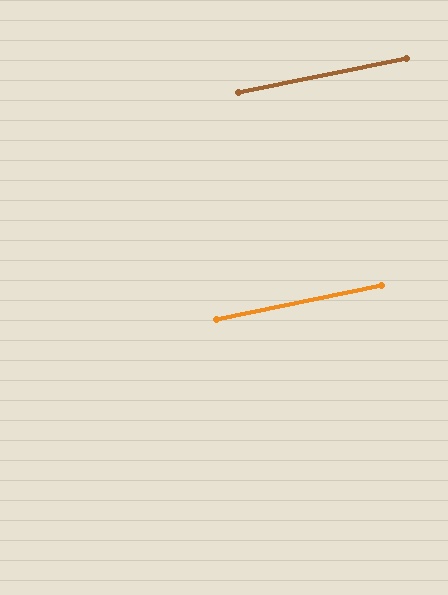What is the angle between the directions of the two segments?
Approximately 0 degrees.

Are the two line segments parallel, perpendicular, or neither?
Parallel — their directions differ by only 0.1°.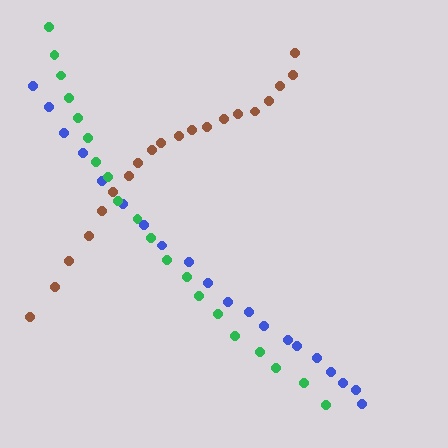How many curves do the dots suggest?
There are 3 distinct paths.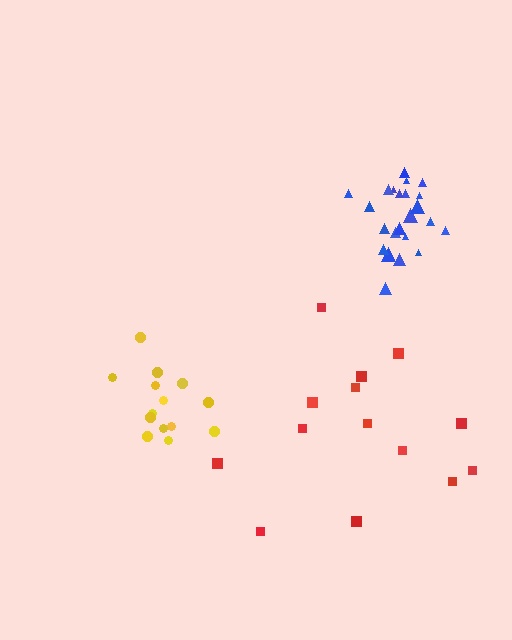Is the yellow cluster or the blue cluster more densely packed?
Blue.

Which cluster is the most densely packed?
Blue.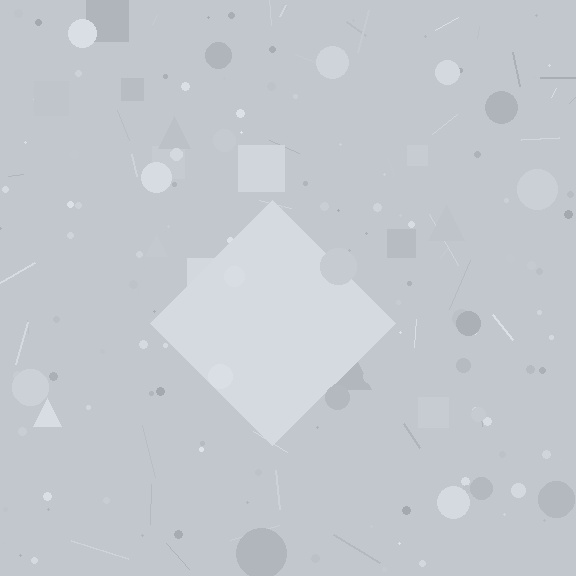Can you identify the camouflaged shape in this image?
The camouflaged shape is a diamond.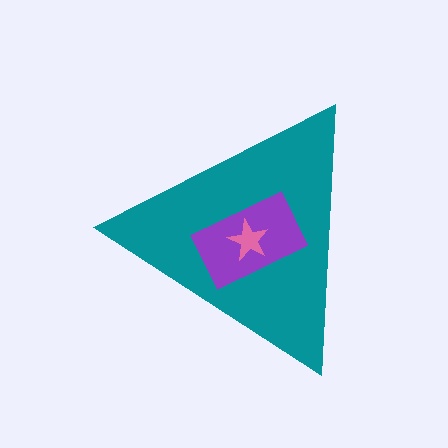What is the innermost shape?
The pink star.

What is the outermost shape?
The teal triangle.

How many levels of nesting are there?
3.